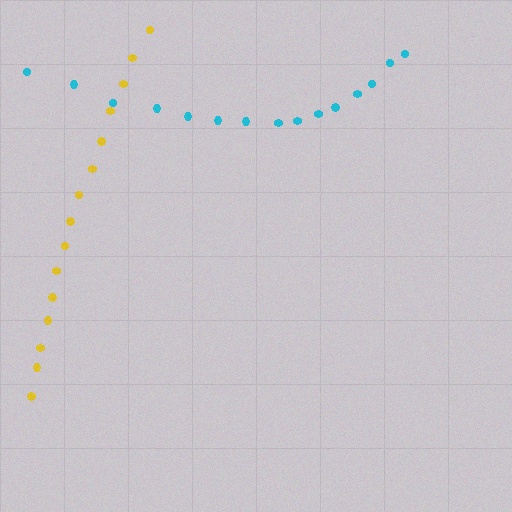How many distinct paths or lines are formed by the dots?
There are 2 distinct paths.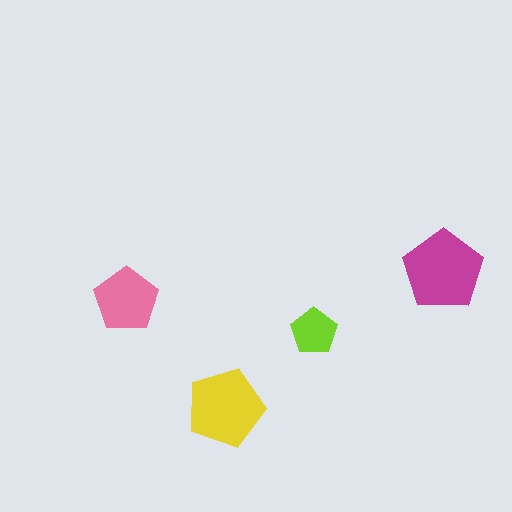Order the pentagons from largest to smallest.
the magenta one, the yellow one, the pink one, the lime one.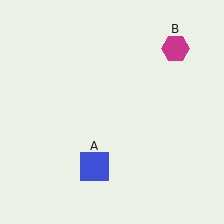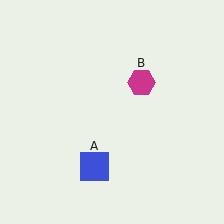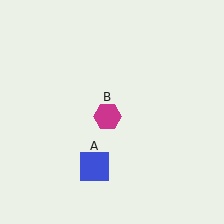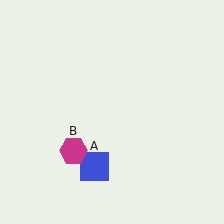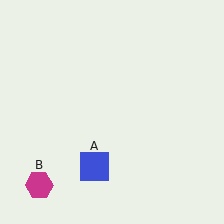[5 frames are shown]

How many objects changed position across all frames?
1 object changed position: magenta hexagon (object B).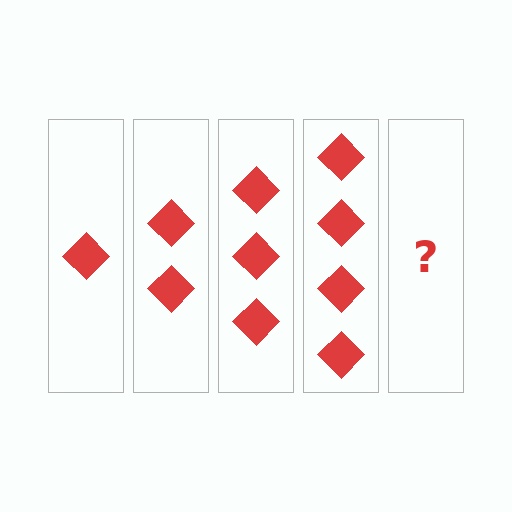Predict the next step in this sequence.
The next step is 5 diamonds.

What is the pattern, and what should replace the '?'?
The pattern is that each step adds one more diamond. The '?' should be 5 diamonds.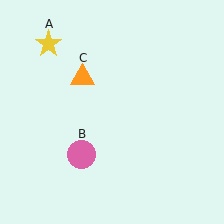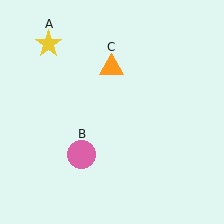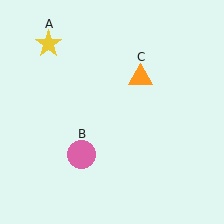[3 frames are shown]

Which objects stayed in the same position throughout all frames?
Yellow star (object A) and pink circle (object B) remained stationary.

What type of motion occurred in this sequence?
The orange triangle (object C) rotated clockwise around the center of the scene.